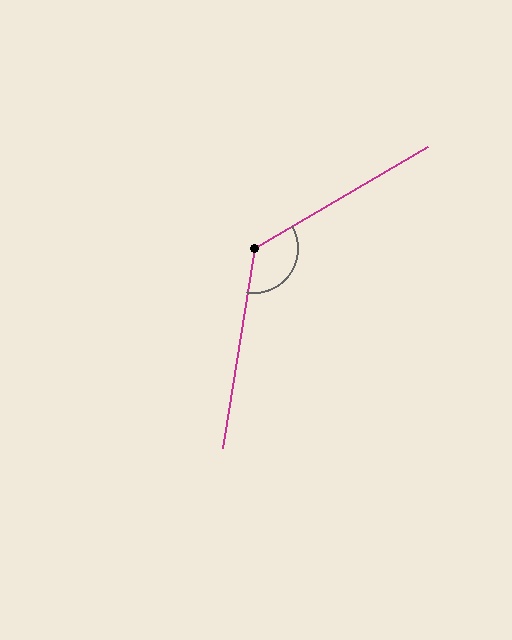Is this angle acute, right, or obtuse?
It is obtuse.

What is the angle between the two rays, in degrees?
Approximately 129 degrees.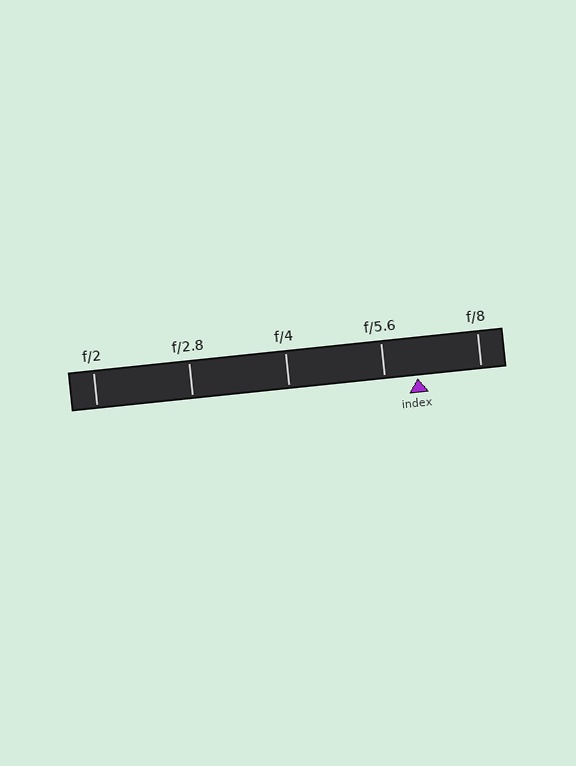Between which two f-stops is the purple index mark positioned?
The index mark is between f/5.6 and f/8.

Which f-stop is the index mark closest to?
The index mark is closest to f/5.6.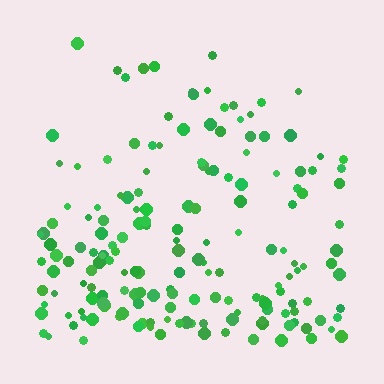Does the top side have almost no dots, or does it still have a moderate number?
Still a moderate number, just noticeably fewer than the bottom.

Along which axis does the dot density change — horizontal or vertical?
Vertical.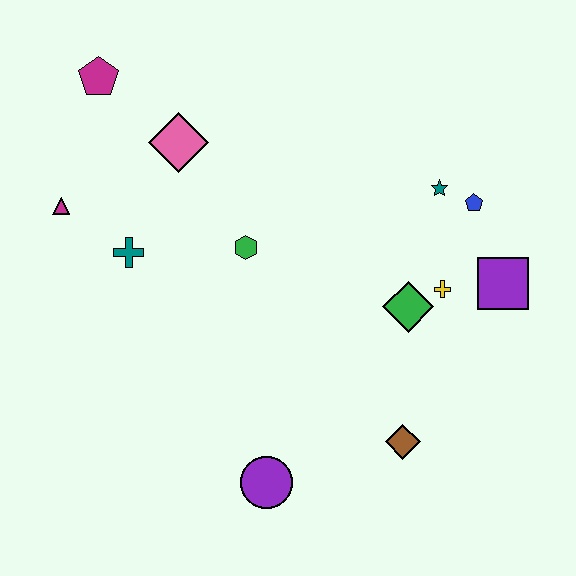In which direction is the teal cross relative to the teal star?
The teal cross is to the left of the teal star.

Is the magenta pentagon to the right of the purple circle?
No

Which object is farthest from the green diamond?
The magenta pentagon is farthest from the green diamond.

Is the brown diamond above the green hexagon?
No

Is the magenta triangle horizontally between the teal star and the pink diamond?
No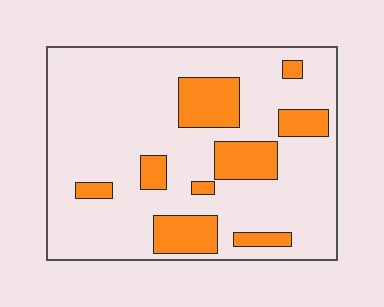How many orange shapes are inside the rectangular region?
9.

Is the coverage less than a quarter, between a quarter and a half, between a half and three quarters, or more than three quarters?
Less than a quarter.